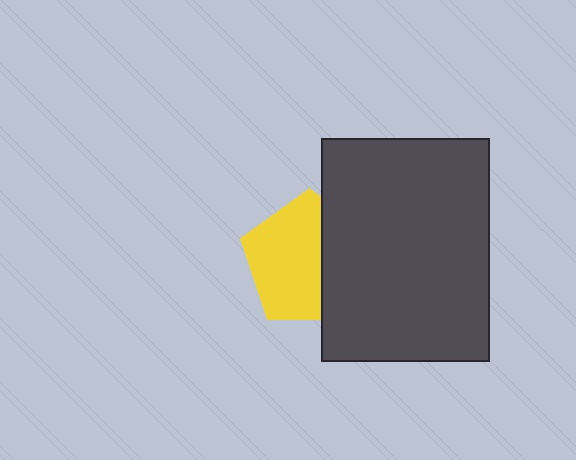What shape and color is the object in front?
The object in front is a dark gray rectangle.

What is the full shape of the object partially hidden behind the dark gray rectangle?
The partially hidden object is a yellow pentagon.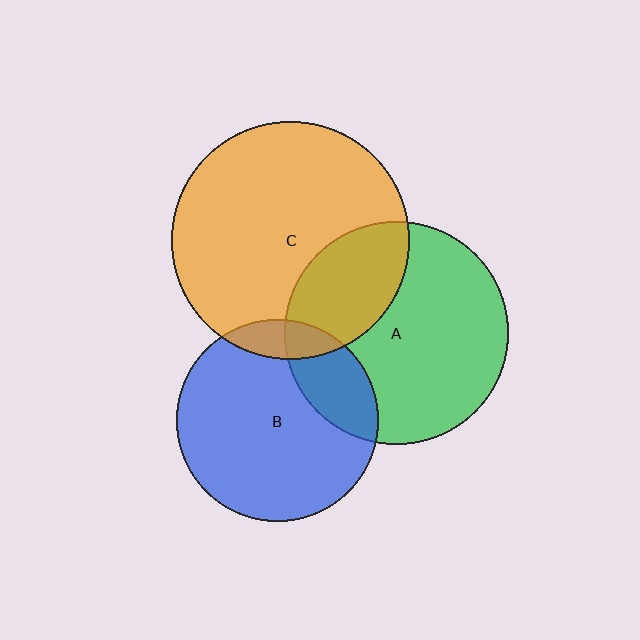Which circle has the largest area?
Circle C (orange).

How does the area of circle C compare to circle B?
Approximately 1.4 times.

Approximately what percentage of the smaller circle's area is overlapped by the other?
Approximately 10%.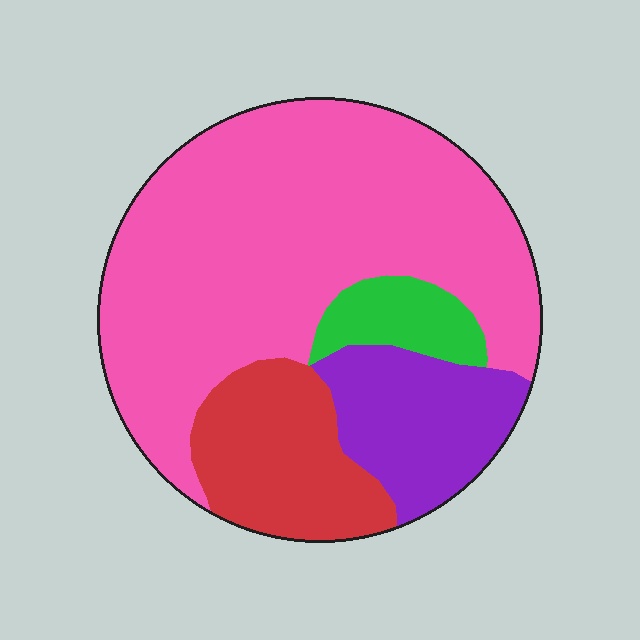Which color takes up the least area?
Green, at roughly 5%.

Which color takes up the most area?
Pink, at roughly 60%.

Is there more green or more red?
Red.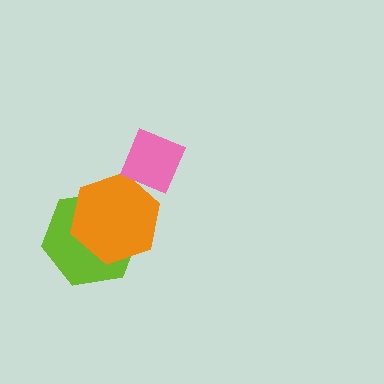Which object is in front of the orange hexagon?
The pink diamond is in front of the orange hexagon.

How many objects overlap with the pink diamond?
1 object overlaps with the pink diamond.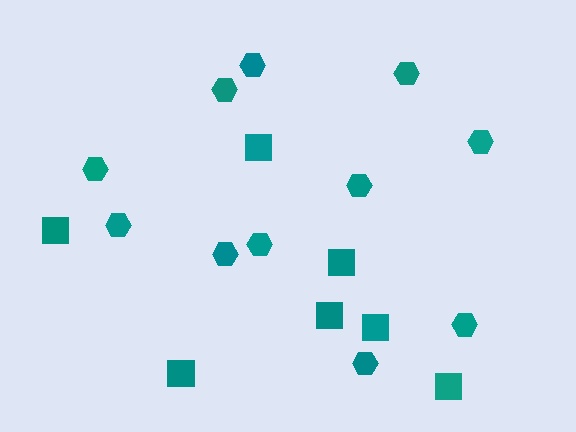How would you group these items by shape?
There are 2 groups: one group of squares (7) and one group of hexagons (11).